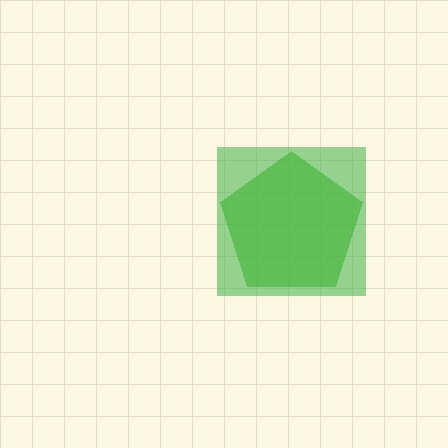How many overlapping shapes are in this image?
There are 2 overlapping shapes in the image.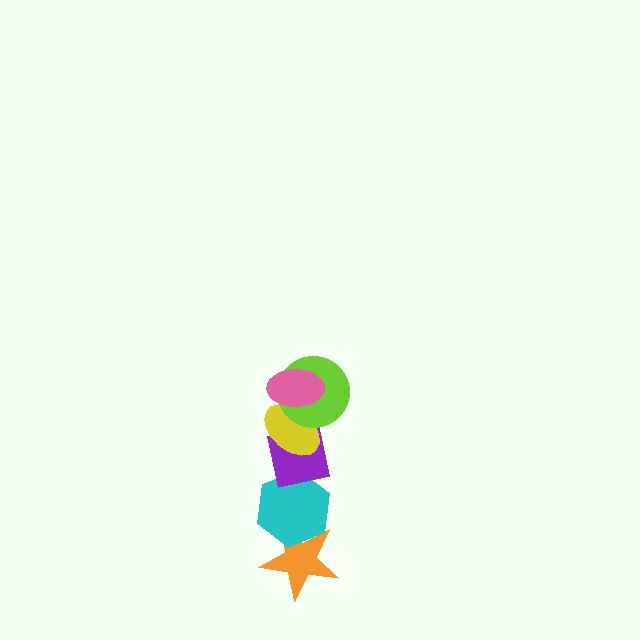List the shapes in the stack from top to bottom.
From top to bottom: the pink ellipse, the lime circle, the yellow ellipse, the purple square, the cyan hexagon, the orange star.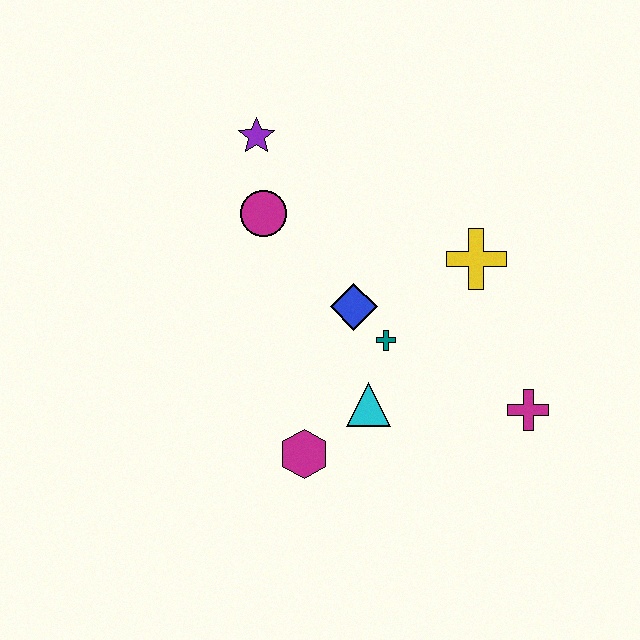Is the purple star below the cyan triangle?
No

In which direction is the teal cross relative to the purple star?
The teal cross is below the purple star.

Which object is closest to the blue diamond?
The teal cross is closest to the blue diamond.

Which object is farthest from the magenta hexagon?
The purple star is farthest from the magenta hexagon.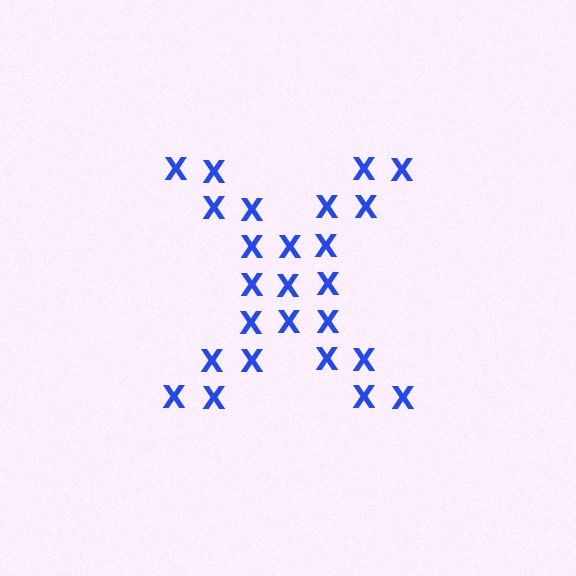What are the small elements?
The small elements are letter X's.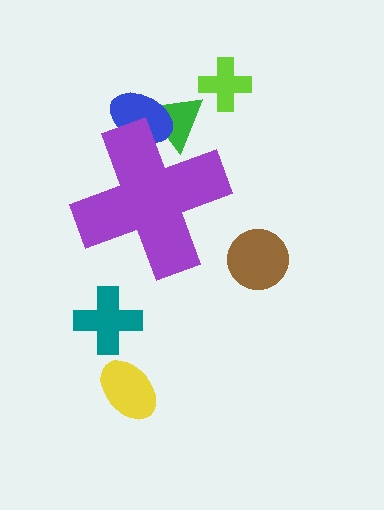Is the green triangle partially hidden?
Yes, the green triangle is partially hidden behind the purple cross.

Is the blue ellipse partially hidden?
Yes, the blue ellipse is partially hidden behind the purple cross.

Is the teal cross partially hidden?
No, the teal cross is fully visible.